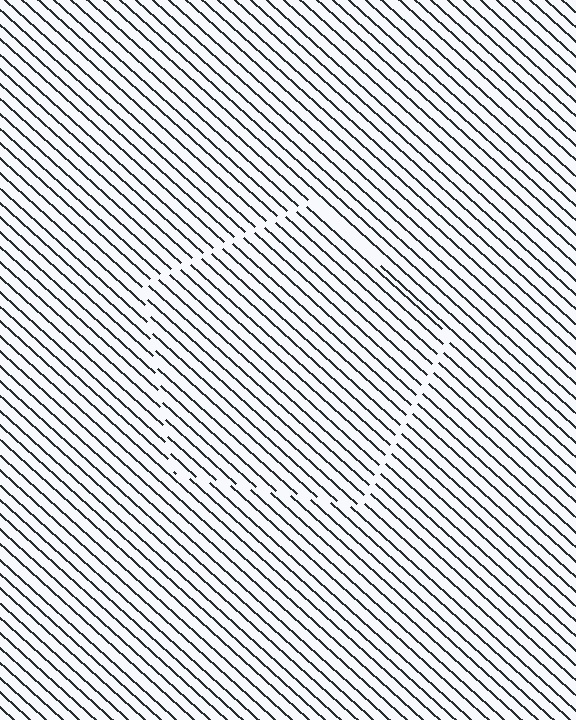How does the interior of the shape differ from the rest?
The interior of the shape contains the same grating, shifted by half a period — the contour is defined by the phase discontinuity where line-ends from the inner and outer gratings abut.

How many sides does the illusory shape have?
5 sides — the line-ends trace a pentagon.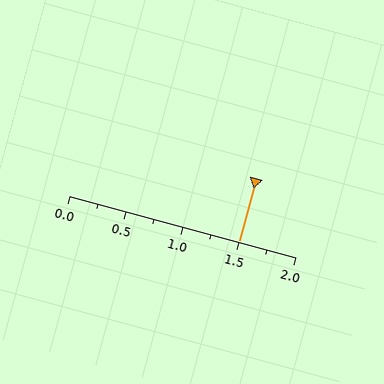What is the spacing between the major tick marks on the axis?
The major ticks are spaced 0.5 apart.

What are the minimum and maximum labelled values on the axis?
The axis runs from 0.0 to 2.0.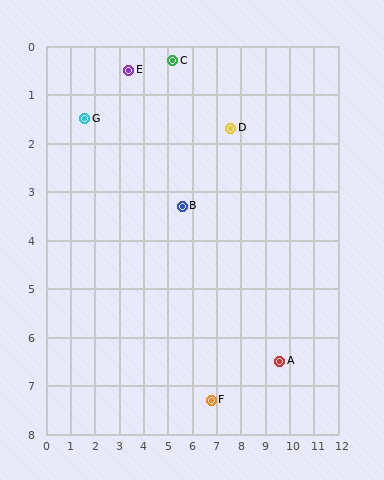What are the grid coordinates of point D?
Point D is at approximately (7.6, 1.7).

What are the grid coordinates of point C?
Point C is at approximately (5.2, 0.3).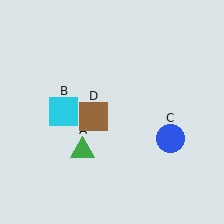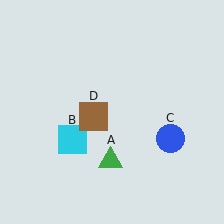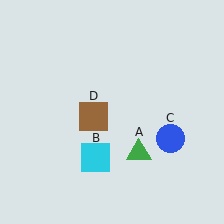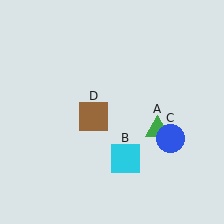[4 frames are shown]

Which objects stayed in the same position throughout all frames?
Blue circle (object C) and brown square (object D) remained stationary.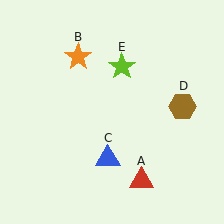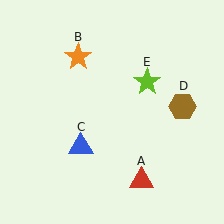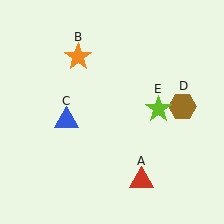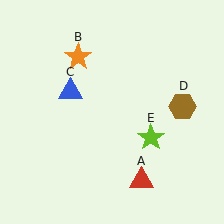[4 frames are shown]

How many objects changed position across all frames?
2 objects changed position: blue triangle (object C), lime star (object E).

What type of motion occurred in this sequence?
The blue triangle (object C), lime star (object E) rotated clockwise around the center of the scene.